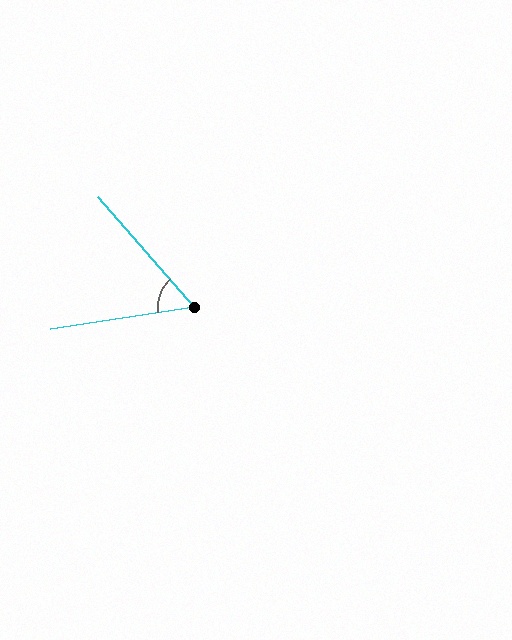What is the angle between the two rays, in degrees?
Approximately 58 degrees.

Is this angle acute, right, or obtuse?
It is acute.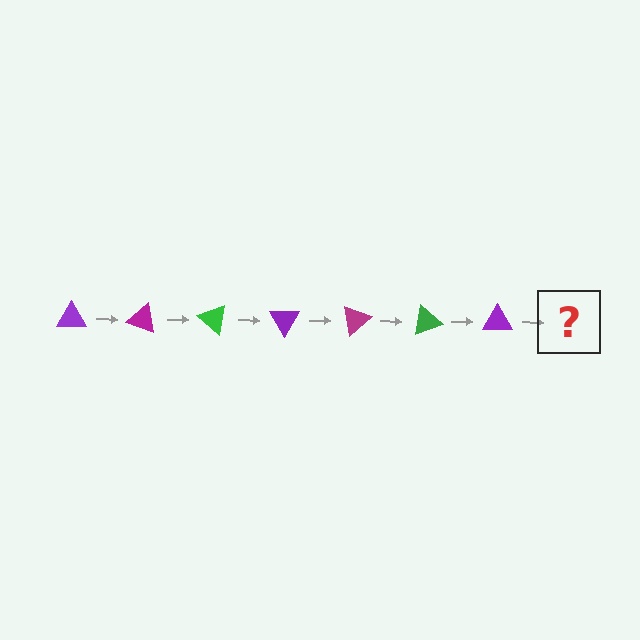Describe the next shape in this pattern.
It should be a magenta triangle, rotated 140 degrees from the start.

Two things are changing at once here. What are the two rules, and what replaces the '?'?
The two rules are that it rotates 20 degrees each step and the color cycles through purple, magenta, and green. The '?' should be a magenta triangle, rotated 140 degrees from the start.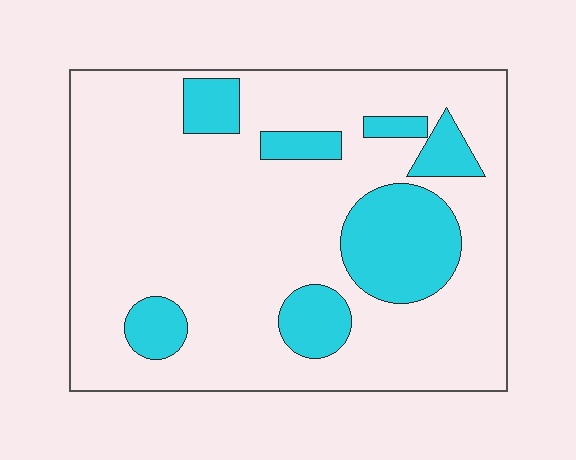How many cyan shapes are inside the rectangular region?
7.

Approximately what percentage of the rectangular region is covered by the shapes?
Approximately 20%.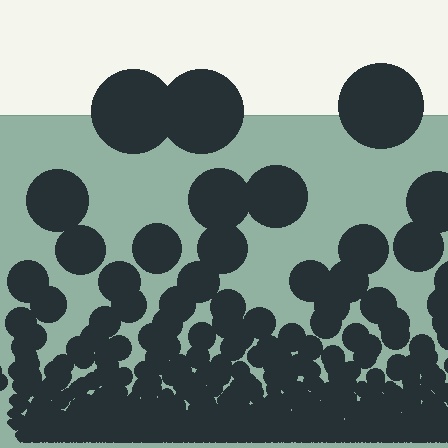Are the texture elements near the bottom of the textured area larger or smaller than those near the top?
Smaller. The gradient is inverted — elements near the bottom are smaller and denser.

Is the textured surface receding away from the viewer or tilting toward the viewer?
The surface appears to tilt toward the viewer. Texture elements get larger and sparser toward the top.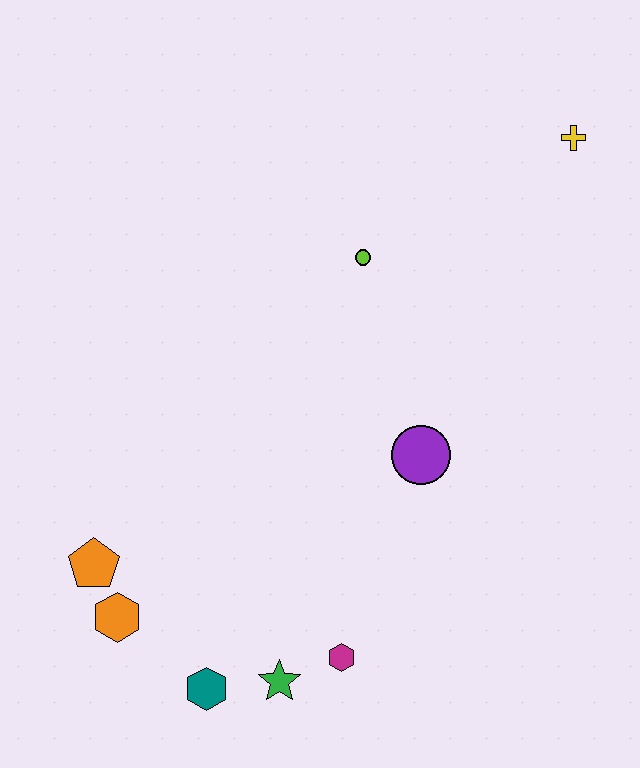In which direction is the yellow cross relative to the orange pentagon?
The yellow cross is to the right of the orange pentagon.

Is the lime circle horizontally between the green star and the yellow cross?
Yes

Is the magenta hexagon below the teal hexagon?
No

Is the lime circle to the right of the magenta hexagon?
Yes